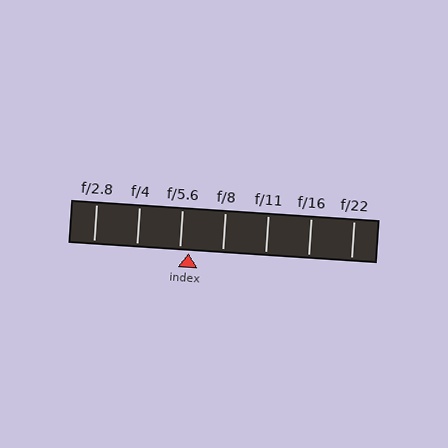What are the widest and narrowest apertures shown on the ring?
The widest aperture shown is f/2.8 and the narrowest is f/22.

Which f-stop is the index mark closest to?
The index mark is closest to f/5.6.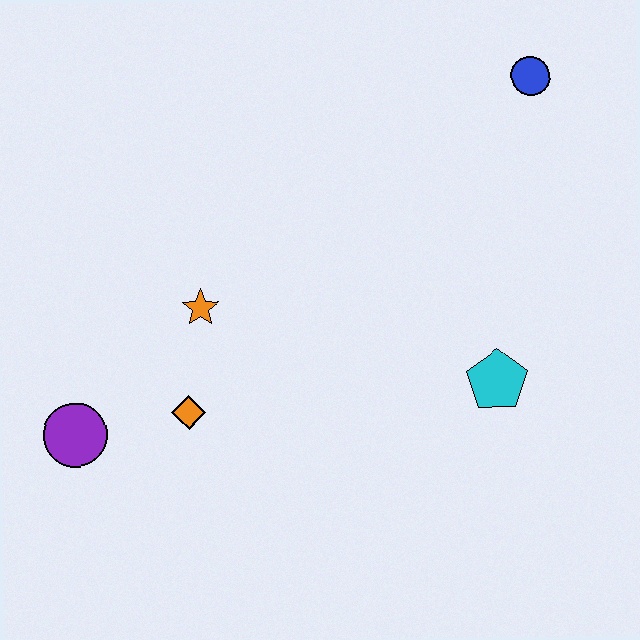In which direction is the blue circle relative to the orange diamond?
The blue circle is to the right of the orange diamond.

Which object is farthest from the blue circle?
The purple circle is farthest from the blue circle.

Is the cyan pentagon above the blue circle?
No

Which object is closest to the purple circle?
The orange diamond is closest to the purple circle.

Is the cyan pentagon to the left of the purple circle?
No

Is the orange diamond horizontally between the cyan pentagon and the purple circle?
Yes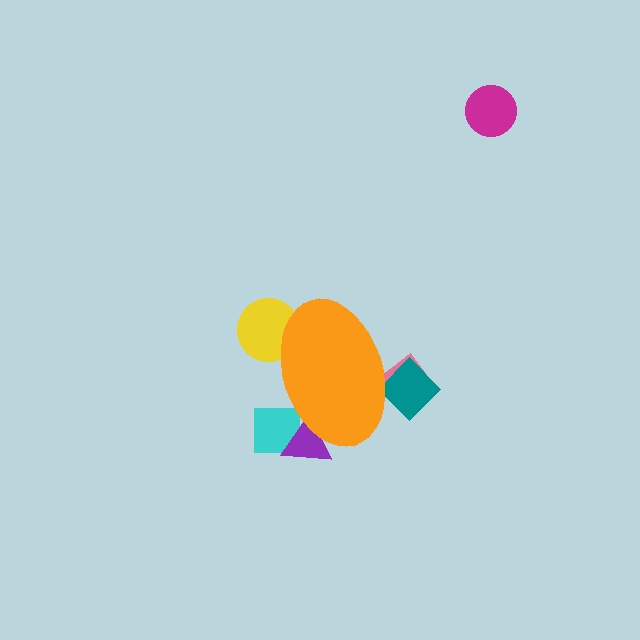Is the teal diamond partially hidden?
Yes, the teal diamond is partially hidden behind the orange ellipse.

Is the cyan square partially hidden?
Yes, the cyan square is partially hidden behind the orange ellipse.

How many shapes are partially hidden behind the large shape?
5 shapes are partially hidden.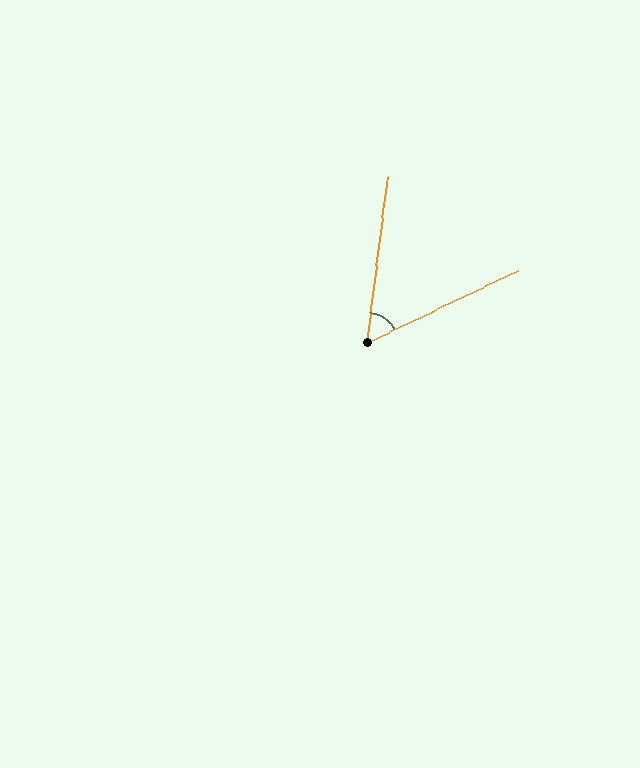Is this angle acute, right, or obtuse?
It is acute.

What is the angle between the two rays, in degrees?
Approximately 58 degrees.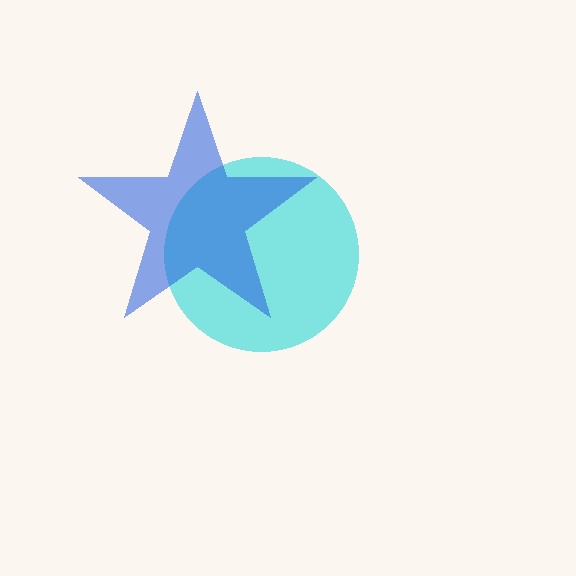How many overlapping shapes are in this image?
There are 2 overlapping shapes in the image.